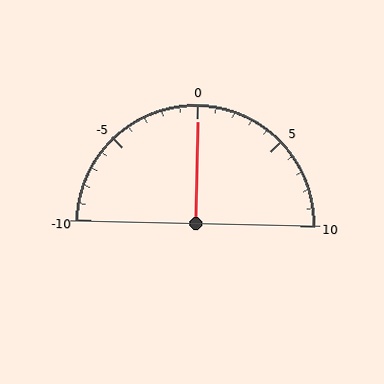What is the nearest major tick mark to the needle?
The nearest major tick mark is 0.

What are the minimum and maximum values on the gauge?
The gauge ranges from -10 to 10.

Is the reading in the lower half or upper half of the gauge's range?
The reading is in the upper half of the range (-10 to 10).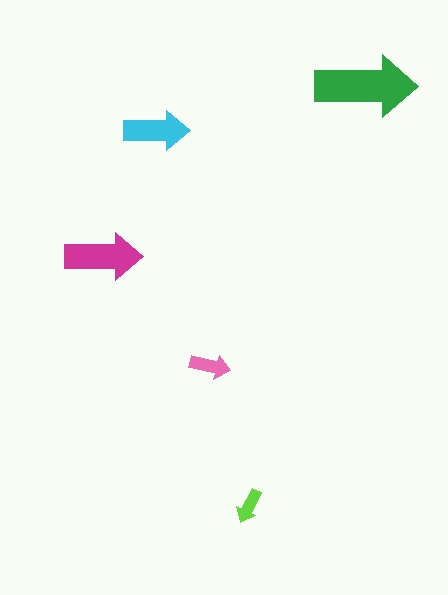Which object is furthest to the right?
The green arrow is rightmost.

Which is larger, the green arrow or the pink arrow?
The green one.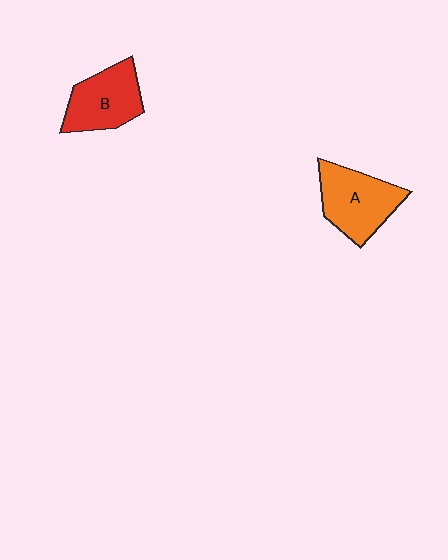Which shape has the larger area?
Shape A (orange).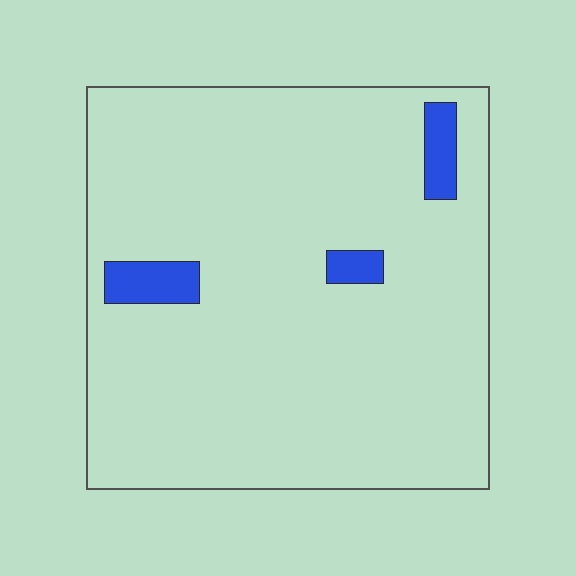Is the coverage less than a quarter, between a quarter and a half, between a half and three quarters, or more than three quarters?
Less than a quarter.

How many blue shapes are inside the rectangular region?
3.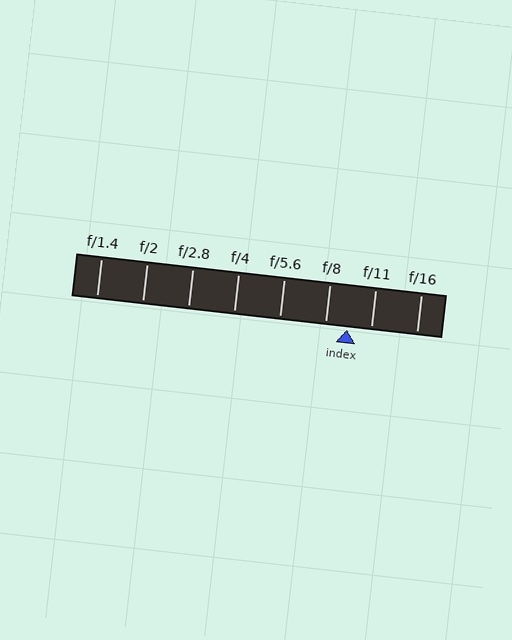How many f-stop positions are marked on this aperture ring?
There are 8 f-stop positions marked.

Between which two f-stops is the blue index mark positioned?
The index mark is between f/8 and f/11.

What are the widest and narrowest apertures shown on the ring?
The widest aperture shown is f/1.4 and the narrowest is f/16.